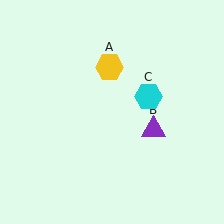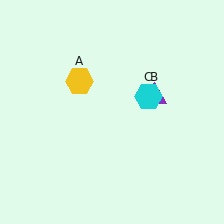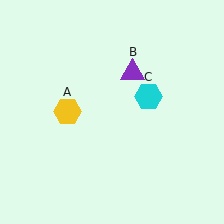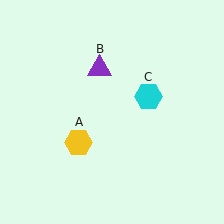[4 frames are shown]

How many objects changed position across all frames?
2 objects changed position: yellow hexagon (object A), purple triangle (object B).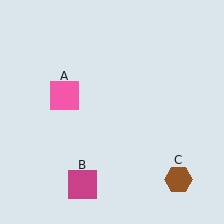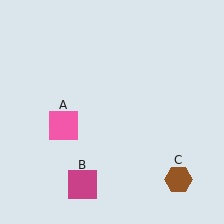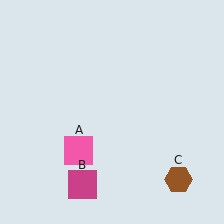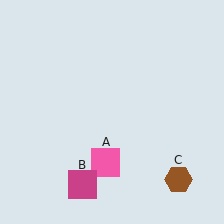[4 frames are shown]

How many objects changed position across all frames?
1 object changed position: pink square (object A).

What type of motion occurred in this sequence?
The pink square (object A) rotated counterclockwise around the center of the scene.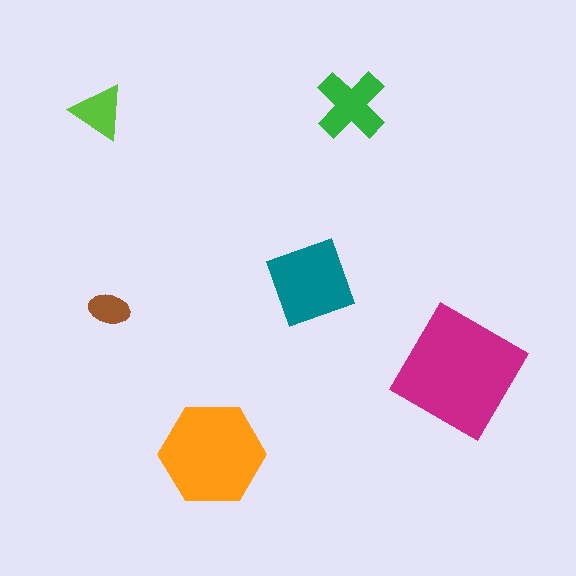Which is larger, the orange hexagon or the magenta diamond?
The magenta diamond.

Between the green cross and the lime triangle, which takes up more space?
The green cross.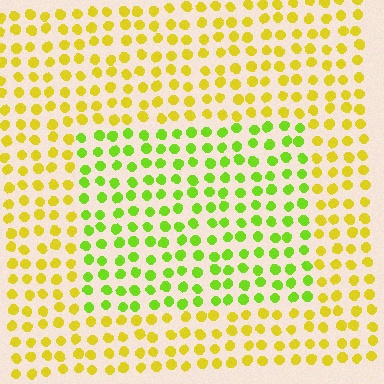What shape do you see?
I see a rectangle.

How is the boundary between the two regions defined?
The boundary is defined purely by a slight shift in hue (about 39 degrees). Spacing, size, and orientation are identical on both sides.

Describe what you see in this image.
The image is filled with small yellow elements in a uniform arrangement. A rectangle-shaped region is visible where the elements are tinted to a slightly different hue, forming a subtle color boundary.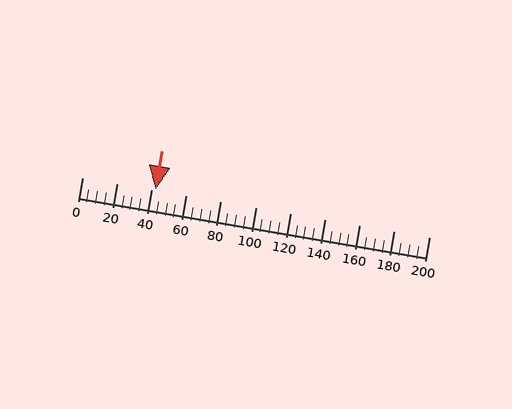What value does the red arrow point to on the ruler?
The red arrow points to approximately 42.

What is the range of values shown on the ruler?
The ruler shows values from 0 to 200.